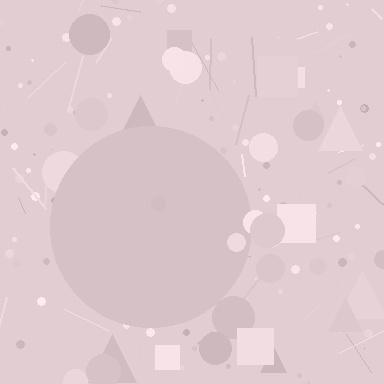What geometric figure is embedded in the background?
A circle is embedded in the background.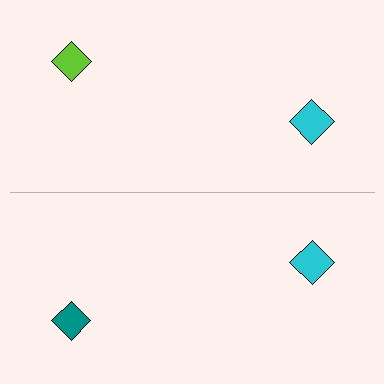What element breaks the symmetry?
The teal diamond on the bottom side breaks the symmetry — its mirror counterpart is lime.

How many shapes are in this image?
There are 4 shapes in this image.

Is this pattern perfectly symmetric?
No, the pattern is not perfectly symmetric. The teal diamond on the bottom side breaks the symmetry — its mirror counterpart is lime.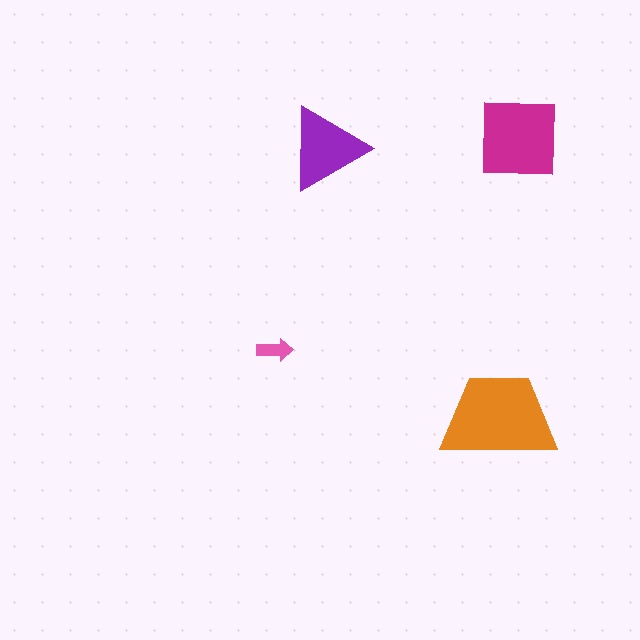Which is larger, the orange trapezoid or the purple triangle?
The orange trapezoid.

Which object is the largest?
The orange trapezoid.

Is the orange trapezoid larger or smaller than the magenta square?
Larger.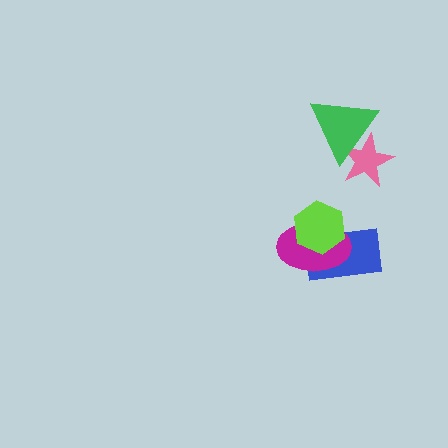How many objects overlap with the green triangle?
1 object overlaps with the green triangle.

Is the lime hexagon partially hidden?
No, no other shape covers it.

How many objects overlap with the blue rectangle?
2 objects overlap with the blue rectangle.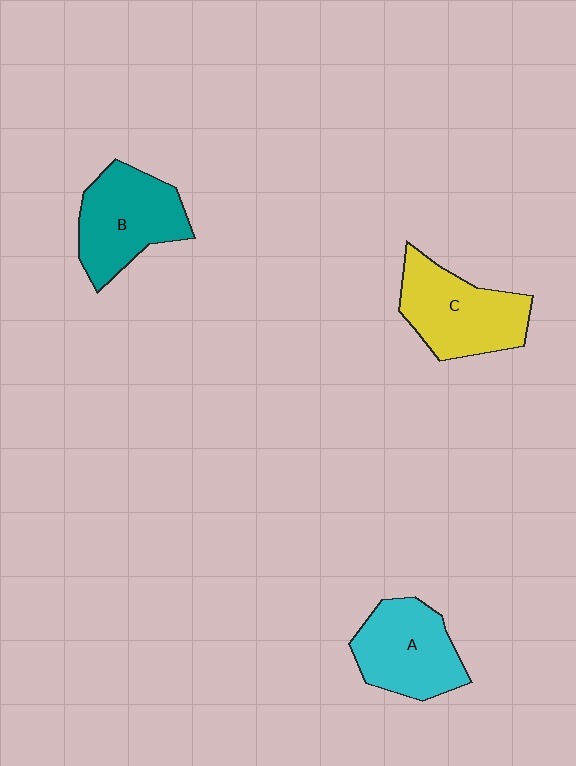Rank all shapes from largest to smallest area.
From largest to smallest: C (yellow), B (teal), A (cyan).